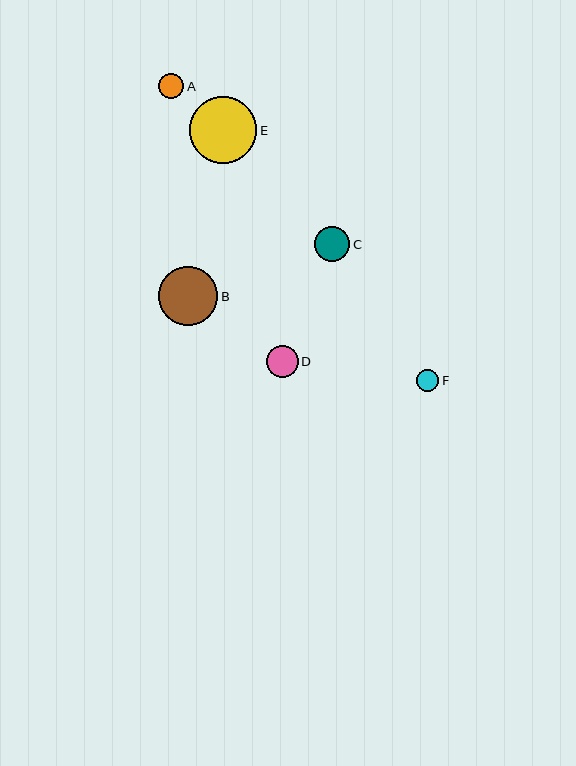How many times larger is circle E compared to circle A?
Circle E is approximately 2.6 times the size of circle A.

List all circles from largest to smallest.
From largest to smallest: E, B, C, D, A, F.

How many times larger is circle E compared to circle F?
Circle E is approximately 3.1 times the size of circle F.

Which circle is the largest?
Circle E is the largest with a size of approximately 67 pixels.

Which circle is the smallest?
Circle F is the smallest with a size of approximately 22 pixels.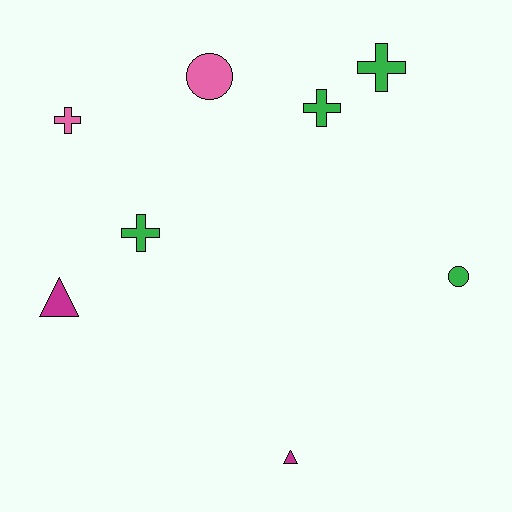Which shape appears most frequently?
Cross, with 4 objects.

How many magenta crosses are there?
There are no magenta crosses.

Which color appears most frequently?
Green, with 4 objects.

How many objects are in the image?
There are 8 objects.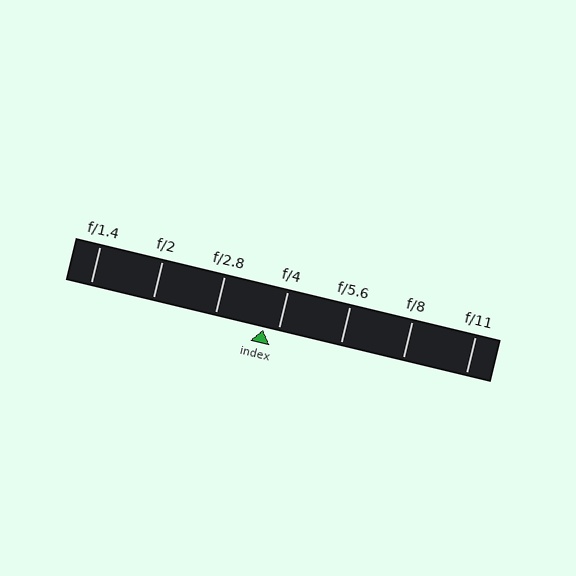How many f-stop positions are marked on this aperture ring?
There are 7 f-stop positions marked.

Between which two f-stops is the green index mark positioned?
The index mark is between f/2.8 and f/4.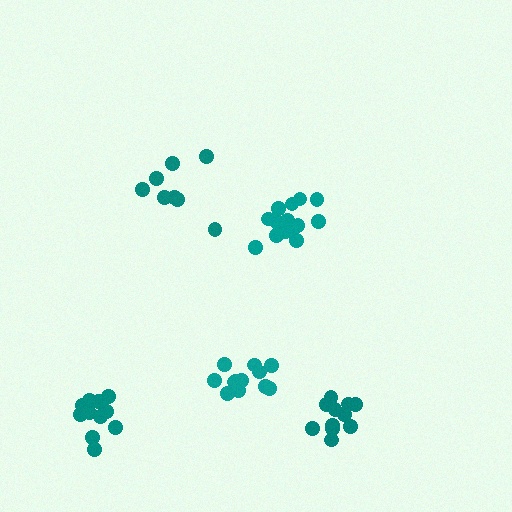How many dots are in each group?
Group 1: 14 dots, Group 2: 14 dots, Group 3: 11 dots, Group 4: 8 dots, Group 5: 11 dots (58 total).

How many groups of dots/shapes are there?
There are 5 groups.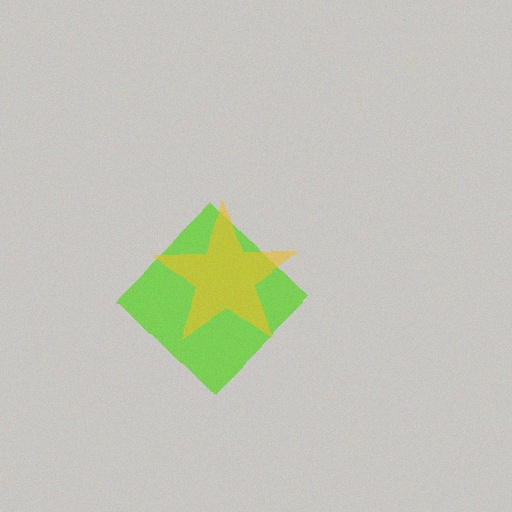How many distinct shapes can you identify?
There are 2 distinct shapes: a lime diamond, a yellow star.